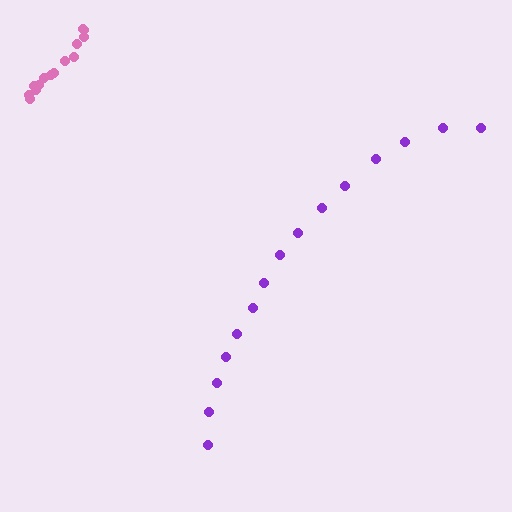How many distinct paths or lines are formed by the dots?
There are 2 distinct paths.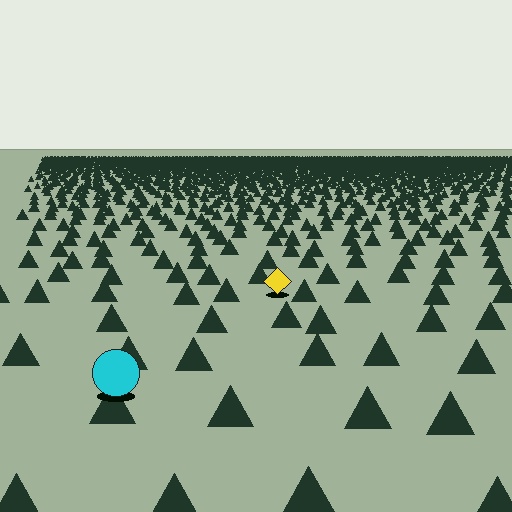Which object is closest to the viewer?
The cyan circle is closest. The texture marks near it are larger and more spread out.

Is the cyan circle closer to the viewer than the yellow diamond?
Yes. The cyan circle is closer — you can tell from the texture gradient: the ground texture is coarser near it.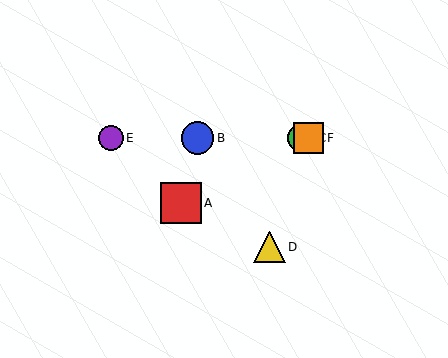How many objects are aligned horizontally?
4 objects (B, C, E, F) are aligned horizontally.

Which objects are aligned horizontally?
Objects B, C, E, F are aligned horizontally.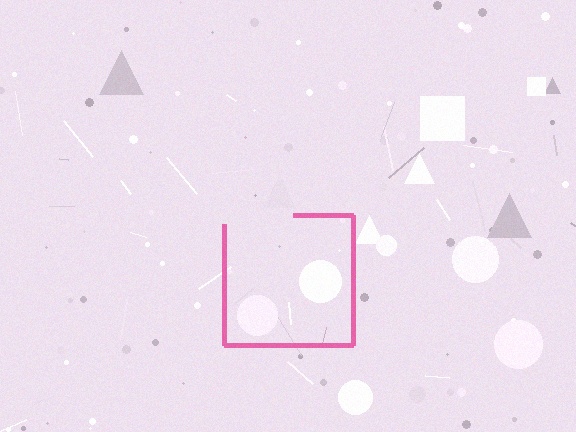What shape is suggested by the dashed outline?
The dashed outline suggests a square.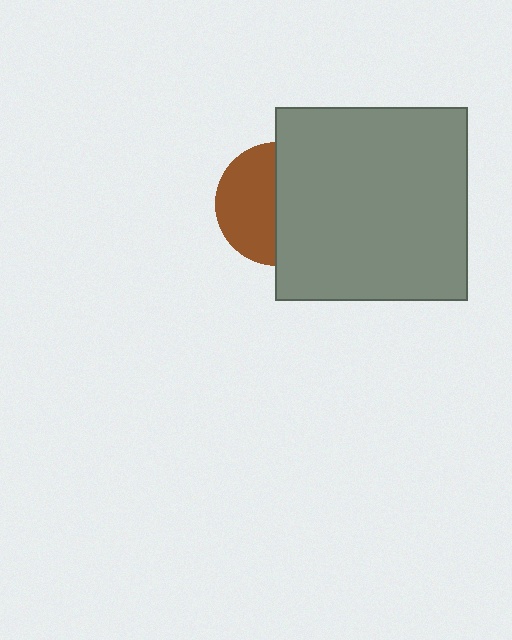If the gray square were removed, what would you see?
You would see the complete brown circle.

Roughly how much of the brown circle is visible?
About half of it is visible (roughly 48%).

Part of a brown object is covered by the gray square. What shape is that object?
It is a circle.